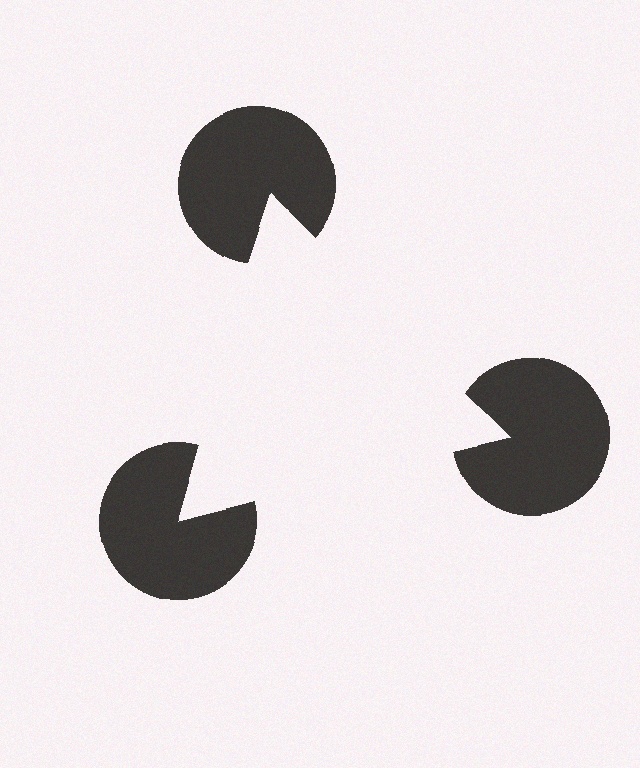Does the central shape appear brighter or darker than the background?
It typically appears slightly brighter than the background, even though no actual brightness change is drawn.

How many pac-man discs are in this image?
There are 3 — one at each vertex of the illusory triangle.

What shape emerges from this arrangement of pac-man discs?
An illusory triangle — its edges are inferred from the aligned wedge cuts in the pac-man discs, not physically drawn.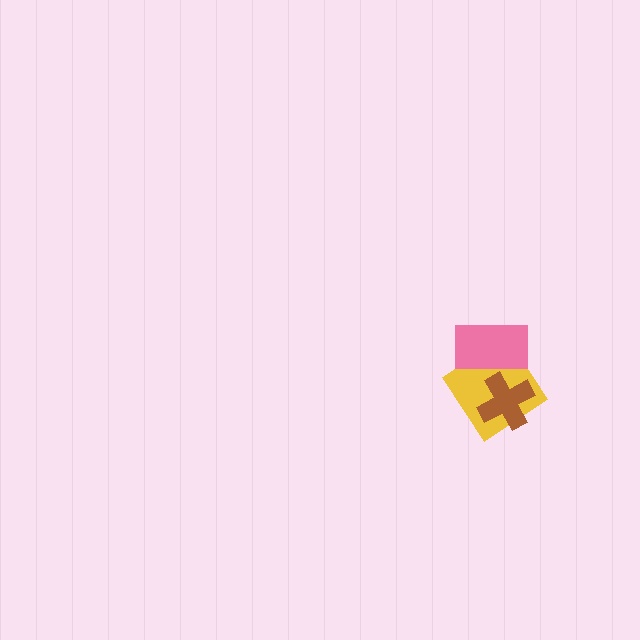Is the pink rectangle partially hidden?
No, no other shape covers it.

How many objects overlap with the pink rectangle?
2 objects overlap with the pink rectangle.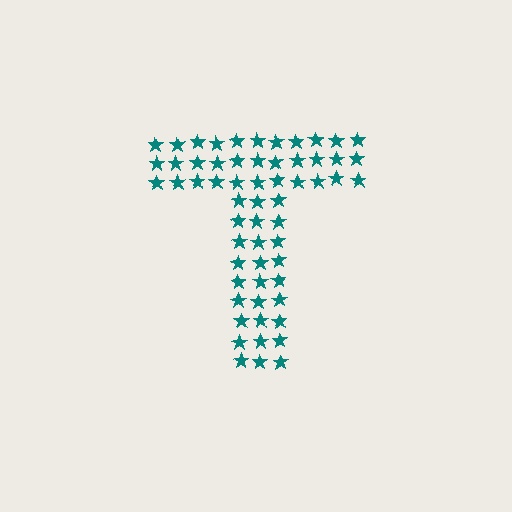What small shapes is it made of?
It is made of small stars.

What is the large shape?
The large shape is the letter T.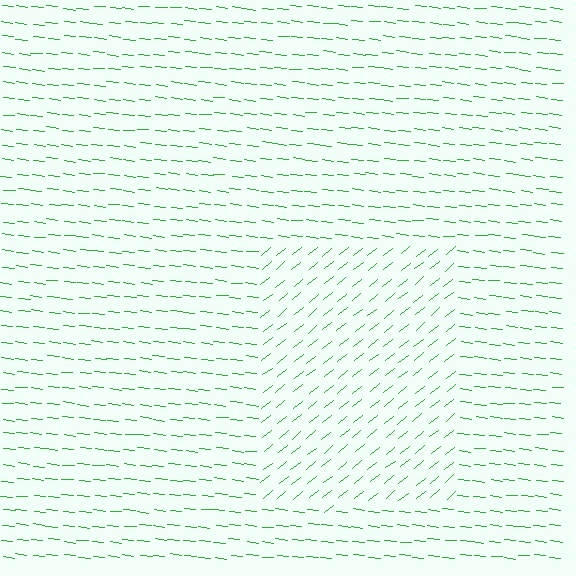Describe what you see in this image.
The image is filled with small green line segments. A rectangle region in the image has lines oriented differently from the surrounding lines, creating a visible texture boundary.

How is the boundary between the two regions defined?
The boundary is defined purely by a change in line orientation (approximately 45 degrees difference). All lines are the same color and thickness.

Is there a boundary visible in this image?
Yes, there is a texture boundary formed by a change in line orientation.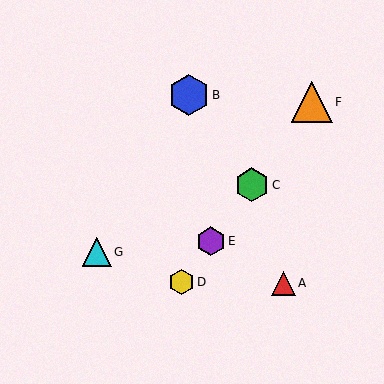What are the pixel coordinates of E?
Object E is at (211, 241).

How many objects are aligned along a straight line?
4 objects (C, D, E, F) are aligned along a straight line.